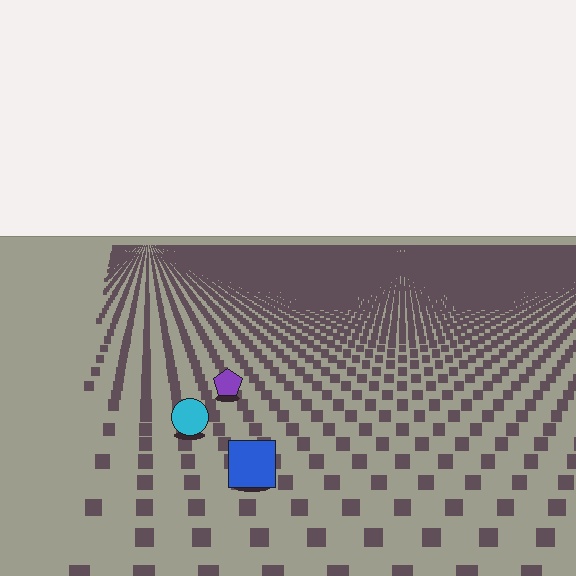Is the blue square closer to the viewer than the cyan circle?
Yes. The blue square is closer — you can tell from the texture gradient: the ground texture is coarser near it.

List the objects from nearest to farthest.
From nearest to farthest: the blue square, the cyan circle, the purple pentagon.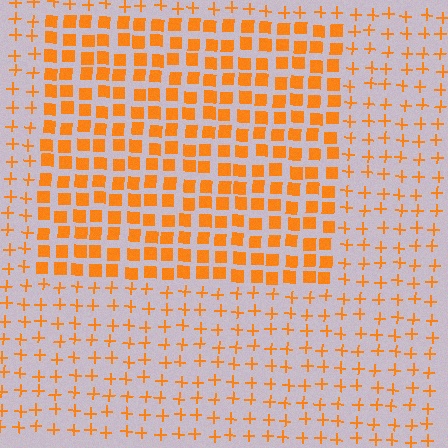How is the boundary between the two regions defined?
The boundary is defined by a change in element shape: squares inside vs. plus signs outside. All elements share the same color and spacing.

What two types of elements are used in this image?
The image uses squares inside the rectangle region and plus signs outside it.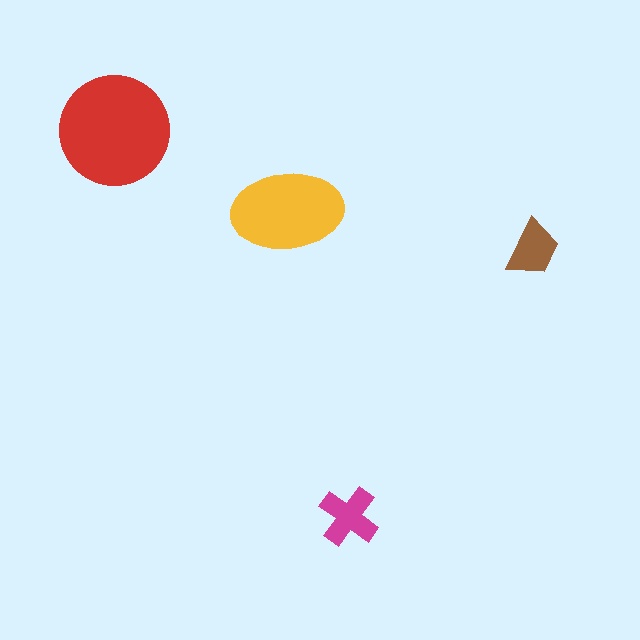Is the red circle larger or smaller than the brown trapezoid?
Larger.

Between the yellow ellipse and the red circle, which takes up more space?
The red circle.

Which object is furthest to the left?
The red circle is leftmost.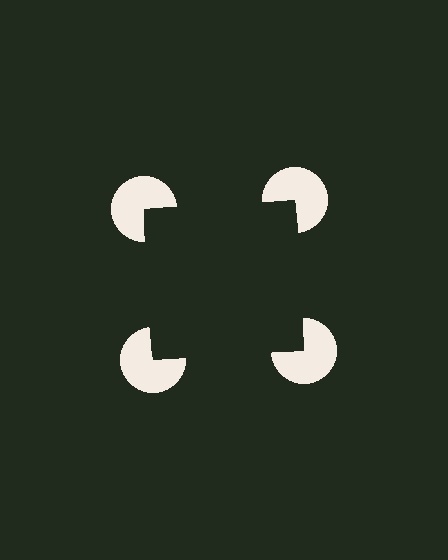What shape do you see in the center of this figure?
An illusory square — its edges are inferred from the aligned wedge cuts in the pac-man discs, not physically drawn.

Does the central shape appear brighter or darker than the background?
It typically appears slightly darker than the background, even though no actual brightness change is drawn.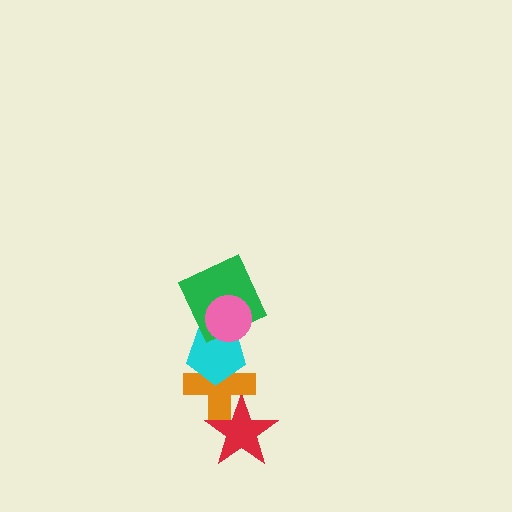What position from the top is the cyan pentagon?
The cyan pentagon is 3rd from the top.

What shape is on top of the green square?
The pink circle is on top of the green square.